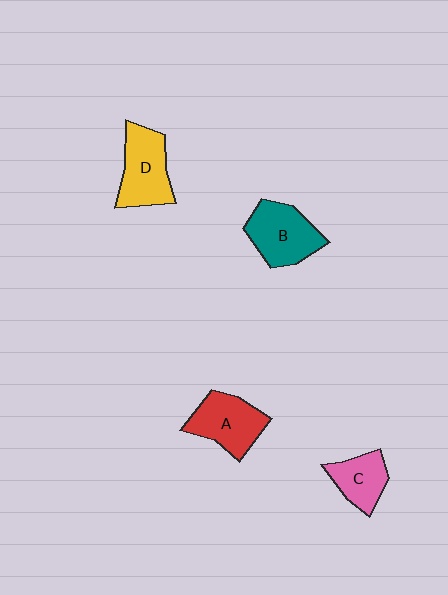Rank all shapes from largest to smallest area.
From largest to smallest: B (teal), D (yellow), A (red), C (pink).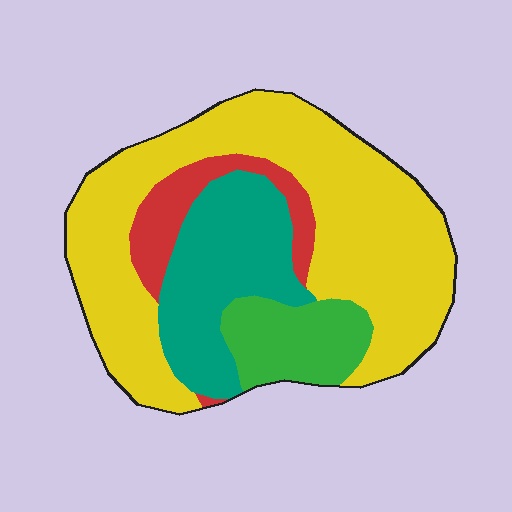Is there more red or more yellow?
Yellow.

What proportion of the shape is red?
Red covers 10% of the shape.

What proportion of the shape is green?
Green covers roughly 10% of the shape.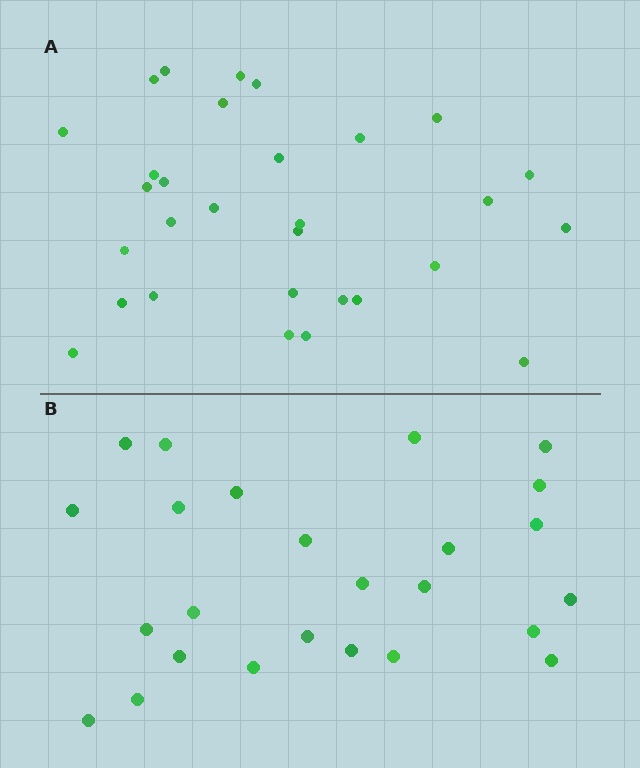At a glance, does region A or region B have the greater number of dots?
Region A (the top region) has more dots.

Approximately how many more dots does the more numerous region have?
Region A has about 5 more dots than region B.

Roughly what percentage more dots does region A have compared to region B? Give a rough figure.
About 20% more.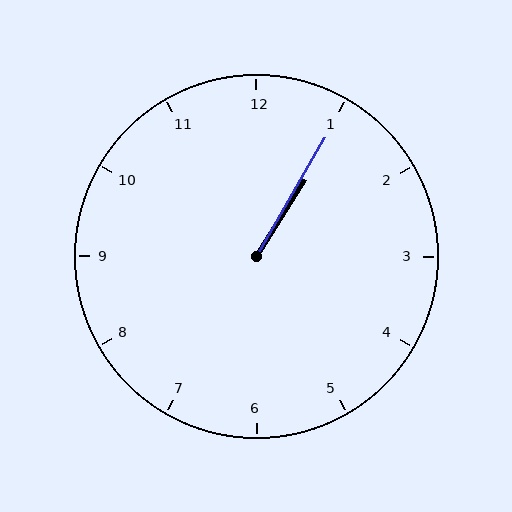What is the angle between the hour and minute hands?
Approximately 2 degrees.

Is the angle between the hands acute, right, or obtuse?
It is acute.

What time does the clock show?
1:05.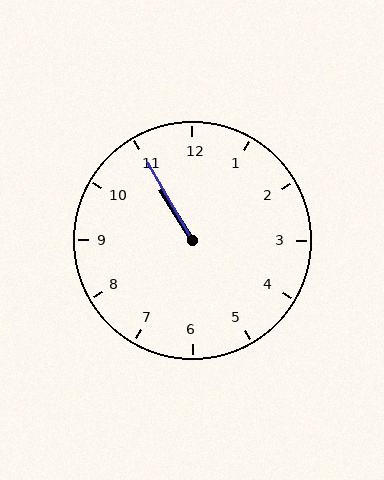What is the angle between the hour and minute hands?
Approximately 2 degrees.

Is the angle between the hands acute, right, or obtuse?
It is acute.